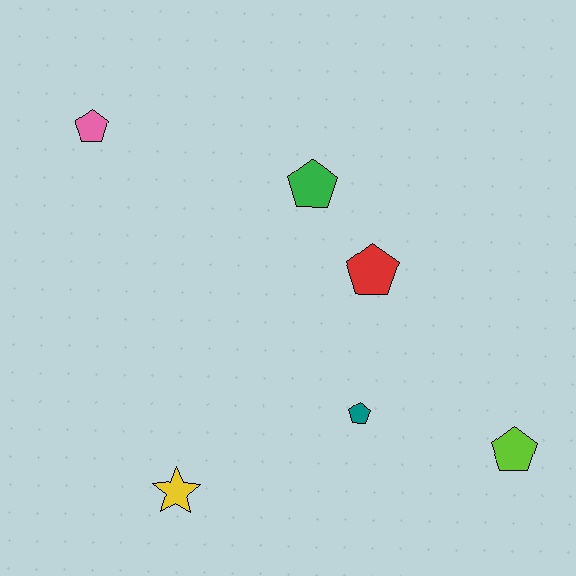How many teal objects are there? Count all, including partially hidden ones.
There is 1 teal object.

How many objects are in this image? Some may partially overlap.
There are 6 objects.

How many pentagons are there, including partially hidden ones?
There are 5 pentagons.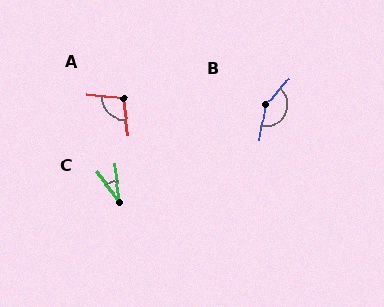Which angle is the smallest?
C, at approximately 30 degrees.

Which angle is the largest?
B, at approximately 150 degrees.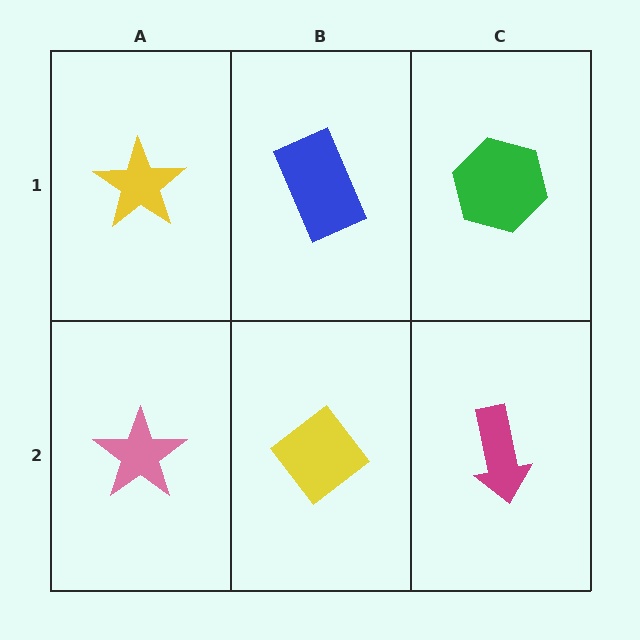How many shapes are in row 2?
3 shapes.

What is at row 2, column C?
A magenta arrow.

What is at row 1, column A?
A yellow star.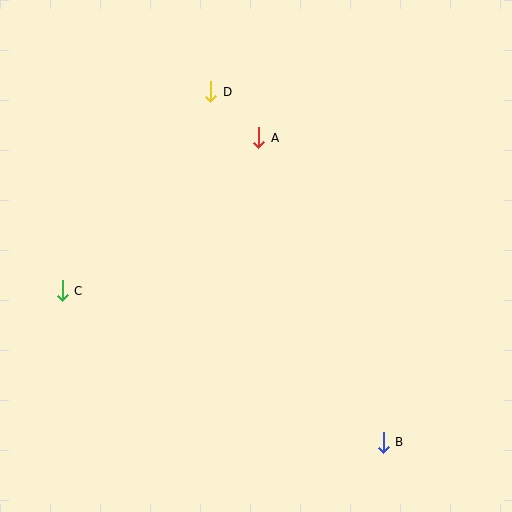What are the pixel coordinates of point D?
Point D is at (211, 92).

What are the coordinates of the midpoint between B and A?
The midpoint between B and A is at (321, 290).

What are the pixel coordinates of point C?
Point C is at (62, 291).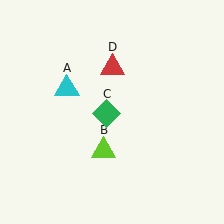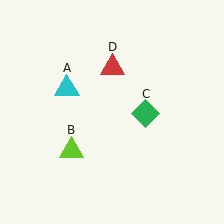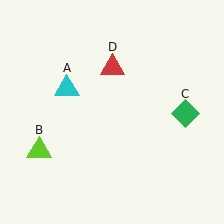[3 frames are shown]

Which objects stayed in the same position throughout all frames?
Cyan triangle (object A) and red triangle (object D) remained stationary.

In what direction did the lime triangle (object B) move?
The lime triangle (object B) moved left.